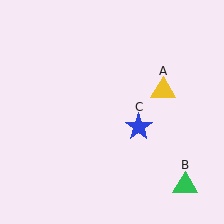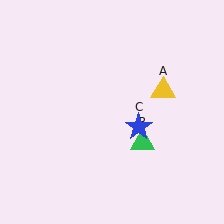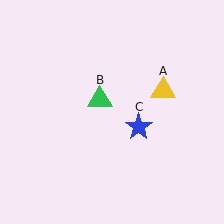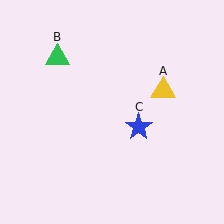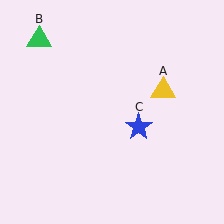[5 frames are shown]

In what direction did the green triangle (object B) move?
The green triangle (object B) moved up and to the left.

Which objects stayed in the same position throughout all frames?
Yellow triangle (object A) and blue star (object C) remained stationary.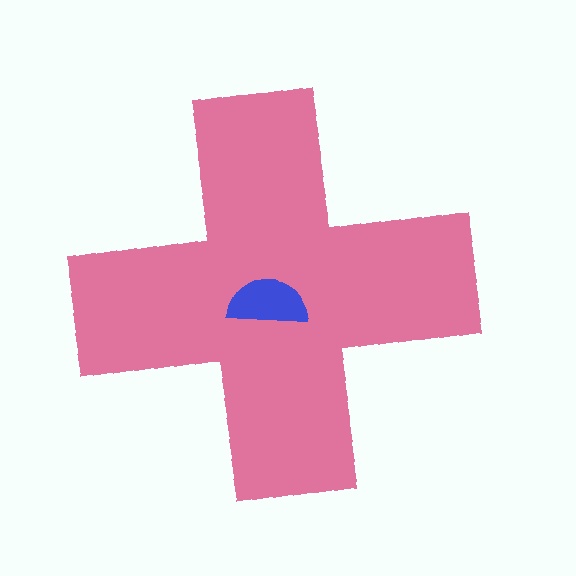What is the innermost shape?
The blue semicircle.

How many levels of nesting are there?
2.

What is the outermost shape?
The pink cross.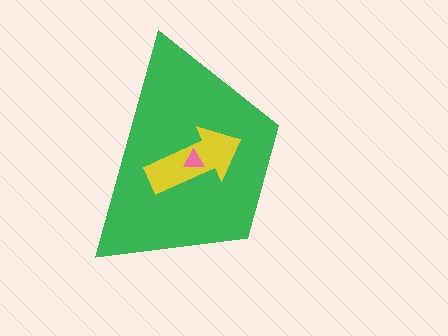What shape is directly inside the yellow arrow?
The pink triangle.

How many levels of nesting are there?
3.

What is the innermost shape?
The pink triangle.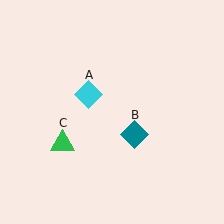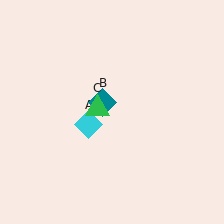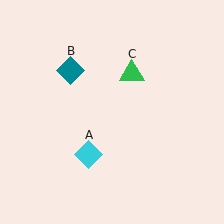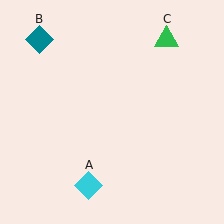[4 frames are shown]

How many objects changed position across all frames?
3 objects changed position: cyan diamond (object A), teal diamond (object B), green triangle (object C).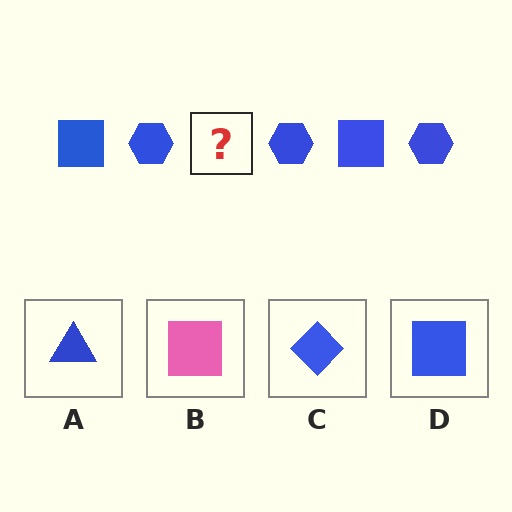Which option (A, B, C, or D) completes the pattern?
D.